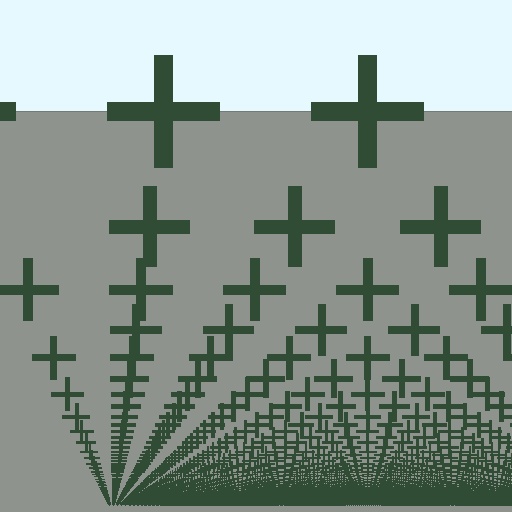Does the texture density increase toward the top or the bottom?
Density increases toward the bottom.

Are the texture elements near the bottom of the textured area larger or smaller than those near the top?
Smaller. The gradient is inverted — elements near the bottom are smaller and denser.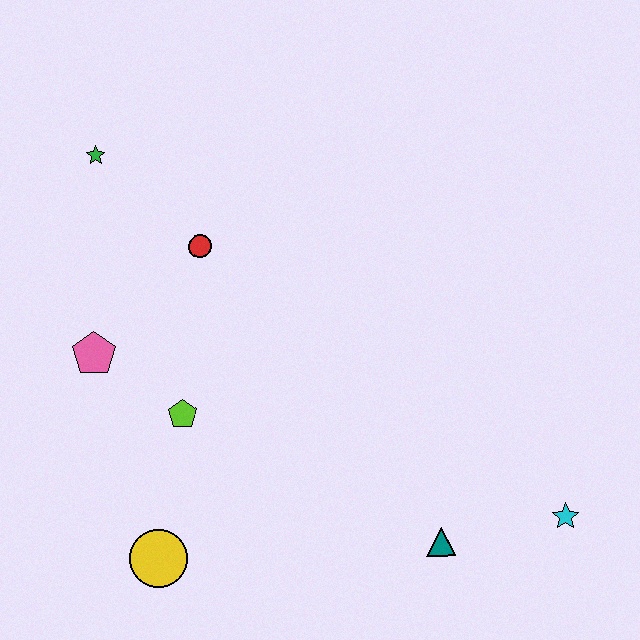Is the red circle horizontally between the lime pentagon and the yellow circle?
No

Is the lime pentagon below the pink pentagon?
Yes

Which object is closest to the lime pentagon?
The pink pentagon is closest to the lime pentagon.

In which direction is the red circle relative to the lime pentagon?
The red circle is above the lime pentagon.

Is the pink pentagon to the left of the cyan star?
Yes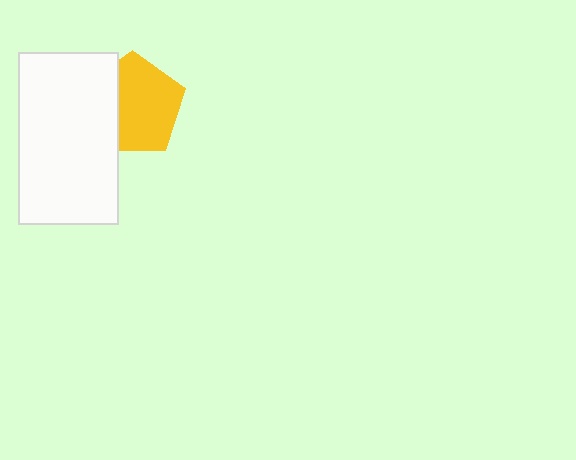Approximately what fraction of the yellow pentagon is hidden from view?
Roughly 33% of the yellow pentagon is hidden behind the white rectangle.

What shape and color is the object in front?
The object in front is a white rectangle.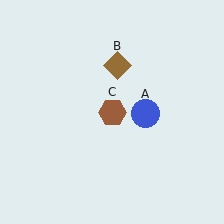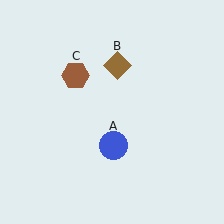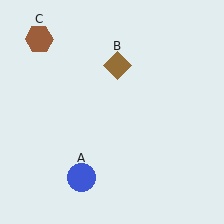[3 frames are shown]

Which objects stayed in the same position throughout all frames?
Brown diamond (object B) remained stationary.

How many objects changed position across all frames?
2 objects changed position: blue circle (object A), brown hexagon (object C).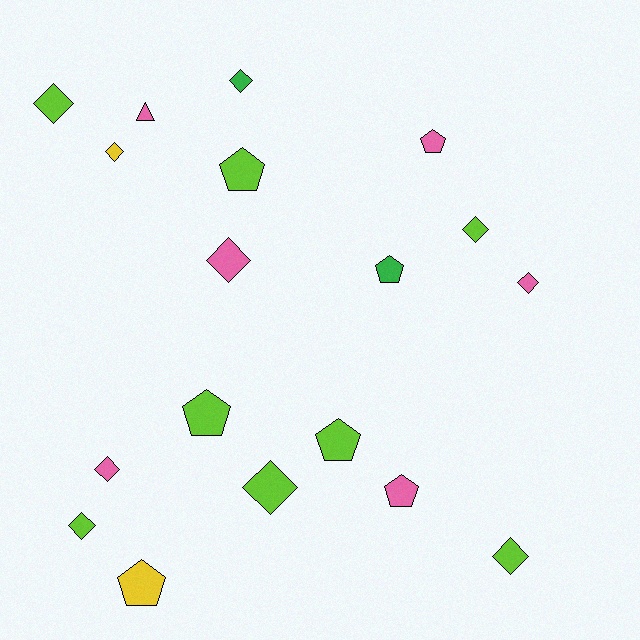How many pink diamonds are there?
There are 3 pink diamonds.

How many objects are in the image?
There are 18 objects.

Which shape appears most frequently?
Diamond, with 10 objects.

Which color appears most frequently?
Lime, with 8 objects.